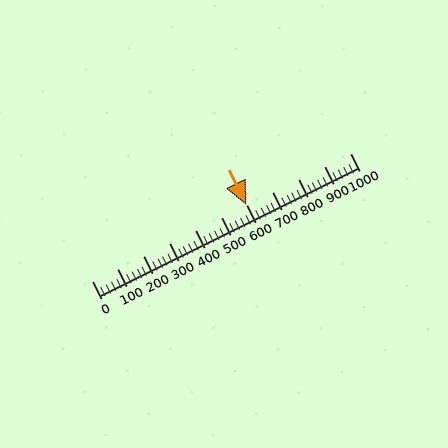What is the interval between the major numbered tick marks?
The major tick marks are spaced 100 units apart.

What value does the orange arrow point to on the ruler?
The orange arrow points to approximately 599.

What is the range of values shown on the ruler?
The ruler shows values from 0 to 1000.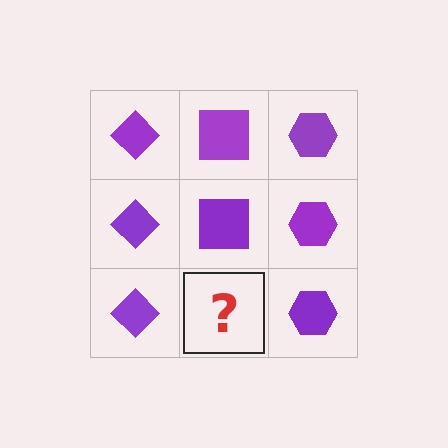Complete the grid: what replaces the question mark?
The question mark should be replaced with a purple square.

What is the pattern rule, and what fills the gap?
The rule is that each column has a consistent shape. The gap should be filled with a purple square.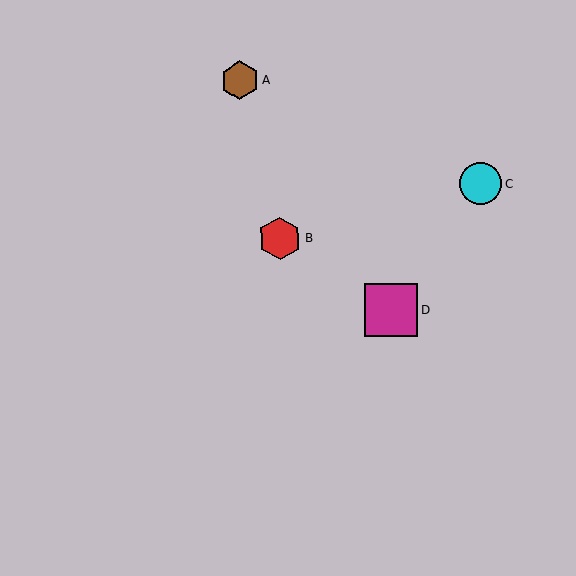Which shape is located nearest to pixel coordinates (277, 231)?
The red hexagon (labeled B) at (280, 239) is nearest to that location.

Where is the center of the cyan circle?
The center of the cyan circle is at (481, 184).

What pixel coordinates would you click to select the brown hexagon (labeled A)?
Click at (240, 80) to select the brown hexagon A.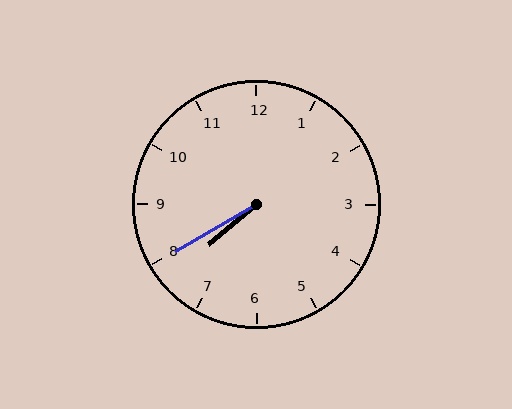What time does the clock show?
7:40.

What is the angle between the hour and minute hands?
Approximately 10 degrees.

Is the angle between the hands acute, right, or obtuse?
It is acute.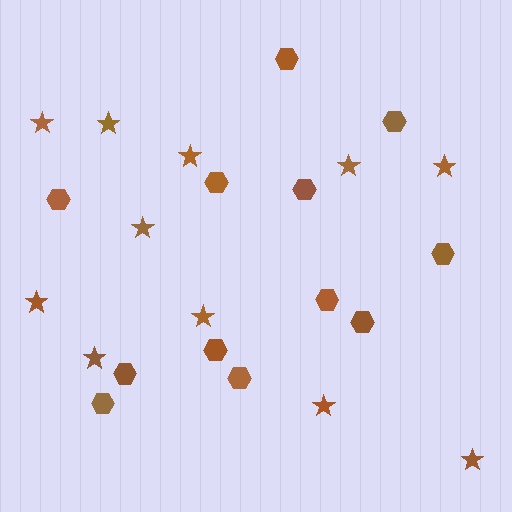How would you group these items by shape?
There are 2 groups: one group of hexagons (12) and one group of stars (11).